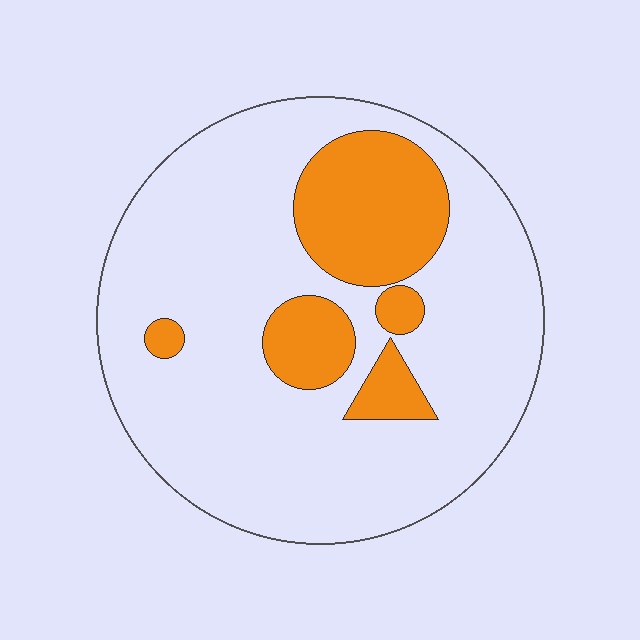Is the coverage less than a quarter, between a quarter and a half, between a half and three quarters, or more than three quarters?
Less than a quarter.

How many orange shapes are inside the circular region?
5.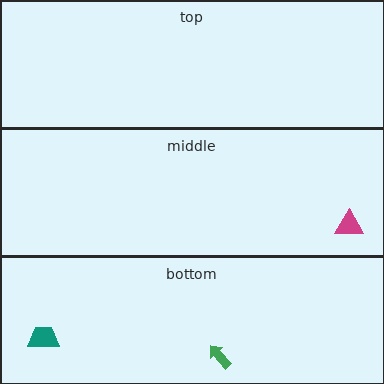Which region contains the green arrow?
The bottom region.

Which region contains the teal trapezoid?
The bottom region.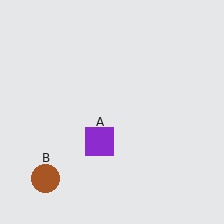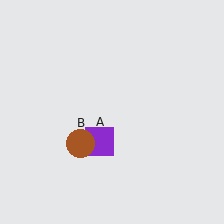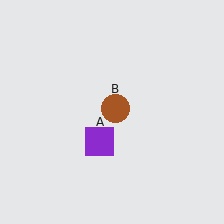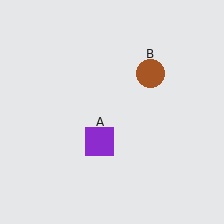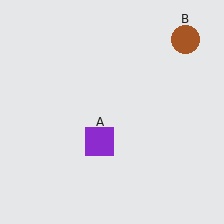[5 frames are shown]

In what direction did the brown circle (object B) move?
The brown circle (object B) moved up and to the right.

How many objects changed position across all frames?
1 object changed position: brown circle (object B).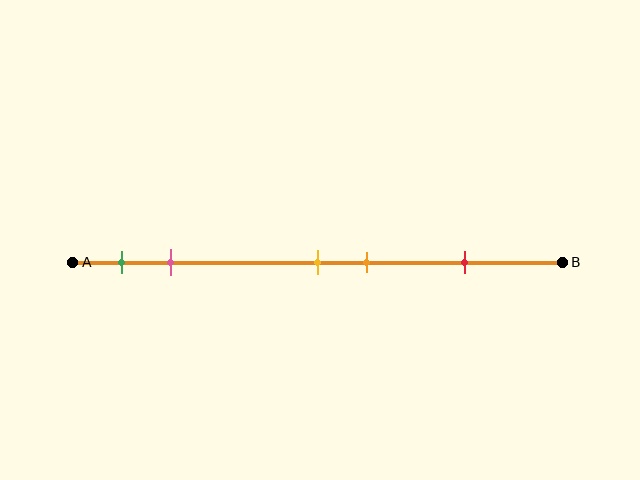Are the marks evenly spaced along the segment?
No, the marks are not evenly spaced.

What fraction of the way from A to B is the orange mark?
The orange mark is approximately 60% (0.6) of the way from A to B.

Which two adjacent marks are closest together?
The yellow and orange marks are the closest adjacent pair.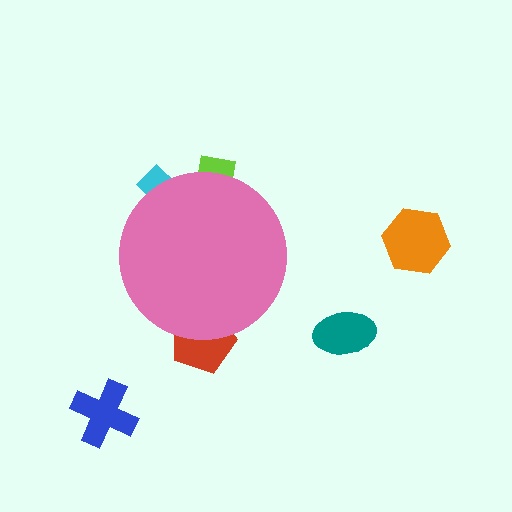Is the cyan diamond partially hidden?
Yes, the cyan diamond is partially hidden behind the pink circle.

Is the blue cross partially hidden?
No, the blue cross is fully visible.